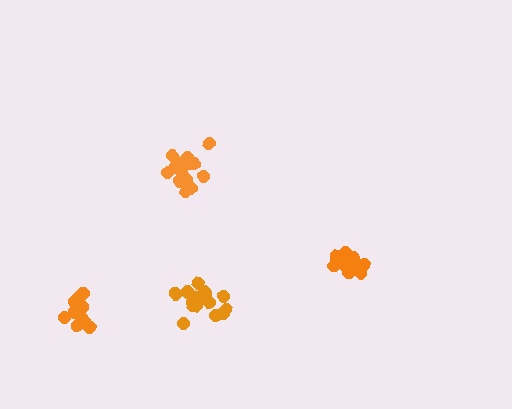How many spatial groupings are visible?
There are 4 spatial groupings.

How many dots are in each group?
Group 1: 18 dots, Group 2: 18 dots, Group 3: 18 dots, Group 4: 13 dots (67 total).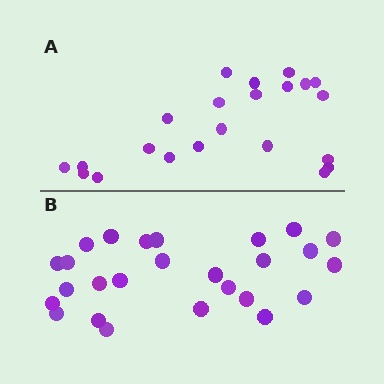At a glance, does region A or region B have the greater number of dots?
Region B (the bottom region) has more dots.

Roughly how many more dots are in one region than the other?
Region B has about 4 more dots than region A.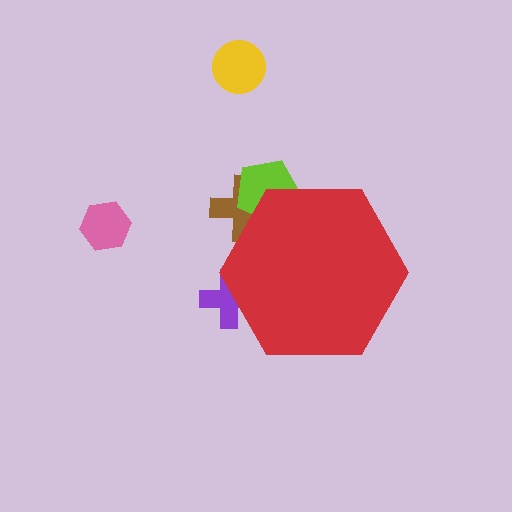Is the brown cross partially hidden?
Yes, the brown cross is partially hidden behind the red hexagon.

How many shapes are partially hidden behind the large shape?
3 shapes are partially hidden.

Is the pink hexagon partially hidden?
No, the pink hexagon is fully visible.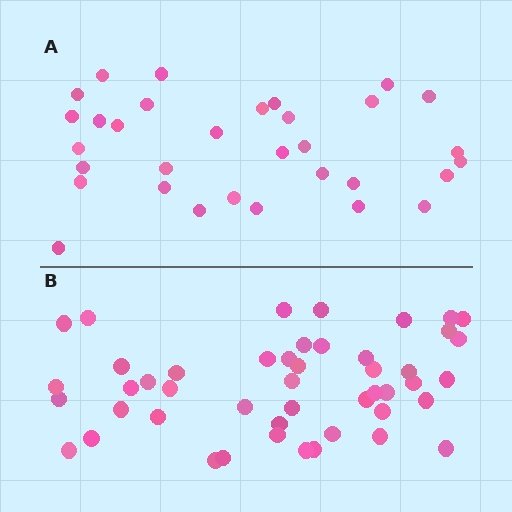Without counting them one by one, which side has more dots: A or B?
Region B (the bottom region) has more dots.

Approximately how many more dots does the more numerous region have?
Region B has approximately 15 more dots than region A.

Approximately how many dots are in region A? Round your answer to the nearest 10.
About 30 dots. (The exact count is 32, which rounds to 30.)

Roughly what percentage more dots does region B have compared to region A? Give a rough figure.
About 45% more.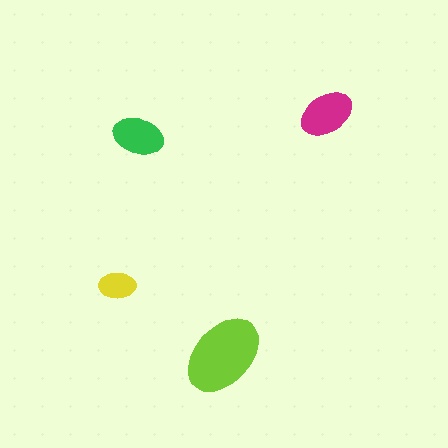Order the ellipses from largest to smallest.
the lime one, the magenta one, the green one, the yellow one.